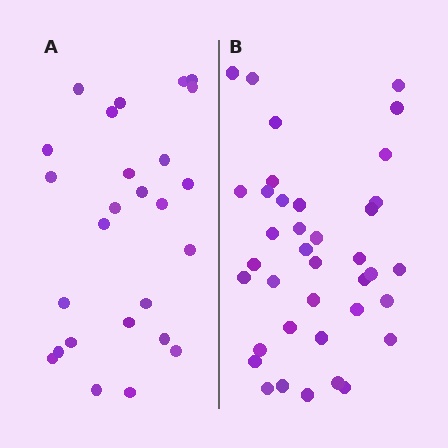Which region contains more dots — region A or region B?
Region B (the right region) has more dots.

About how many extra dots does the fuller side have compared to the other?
Region B has roughly 12 or so more dots than region A.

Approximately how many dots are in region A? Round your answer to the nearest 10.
About 30 dots. (The exact count is 26, which rounds to 30.)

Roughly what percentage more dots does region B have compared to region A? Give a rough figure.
About 45% more.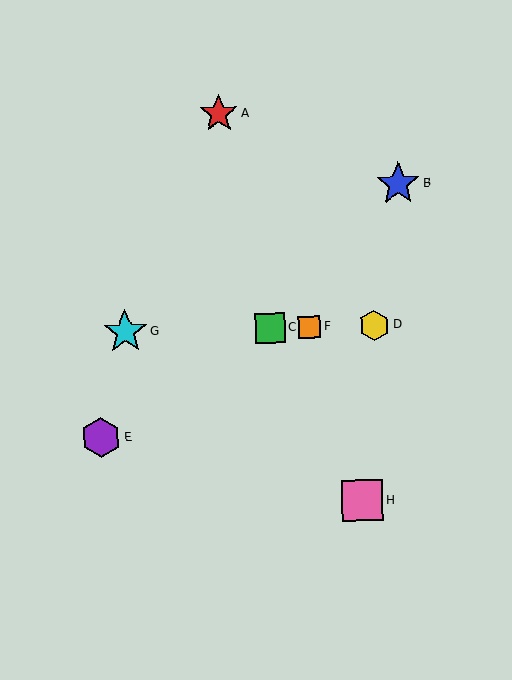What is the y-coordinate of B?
Object B is at y≈184.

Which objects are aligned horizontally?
Objects C, D, F, G are aligned horizontally.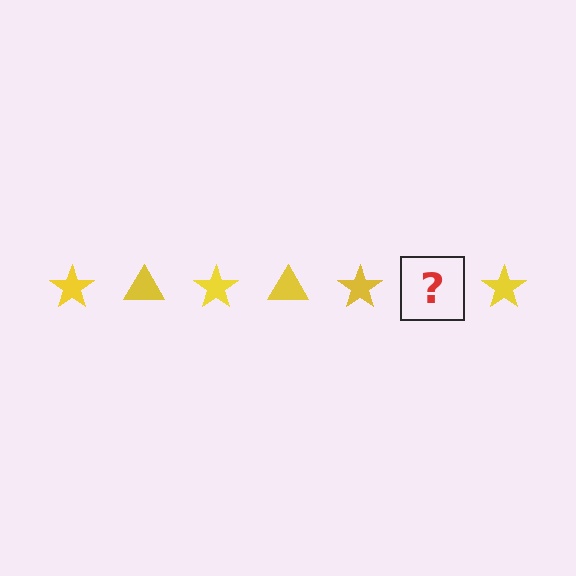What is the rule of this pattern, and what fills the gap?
The rule is that the pattern cycles through star, triangle shapes in yellow. The gap should be filled with a yellow triangle.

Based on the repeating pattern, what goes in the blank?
The blank should be a yellow triangle.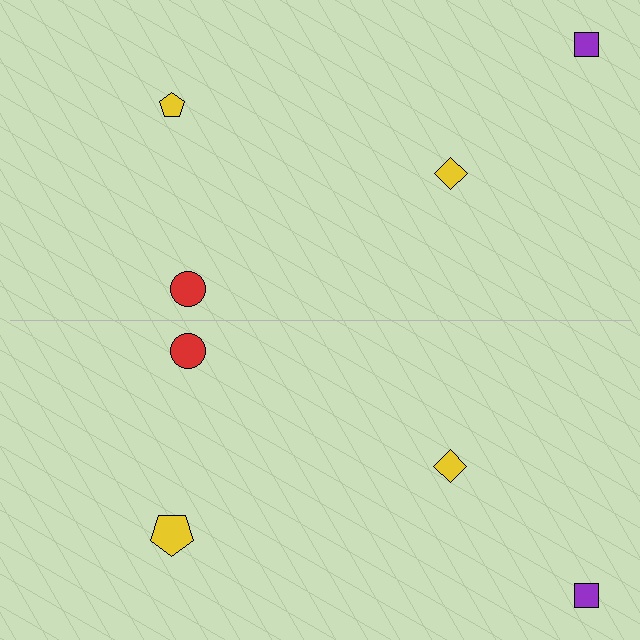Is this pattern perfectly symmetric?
No, the pattern is not perfectly symmetric. The yellow pentagon on the bottom side has a different size than its mirror counterpart.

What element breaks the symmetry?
The yellow pentagon on the bottom side has a different size than its mirror counterpart.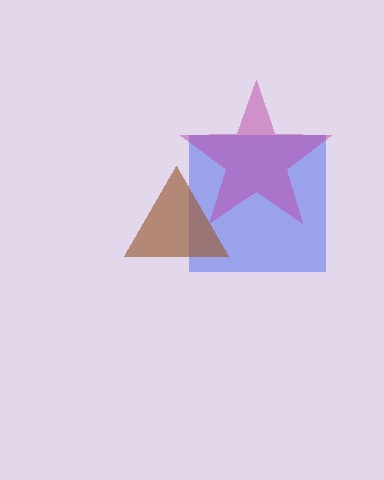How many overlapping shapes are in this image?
There are 3 overlapping shapes in the image.